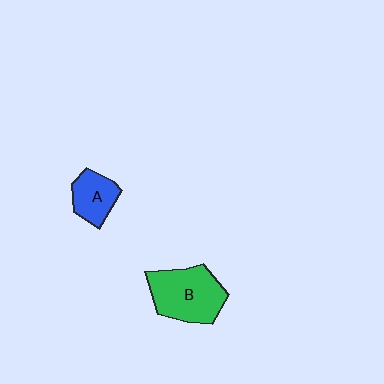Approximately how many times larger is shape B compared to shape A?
Approximately 1.8 times.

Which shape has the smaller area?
Shape A (blue).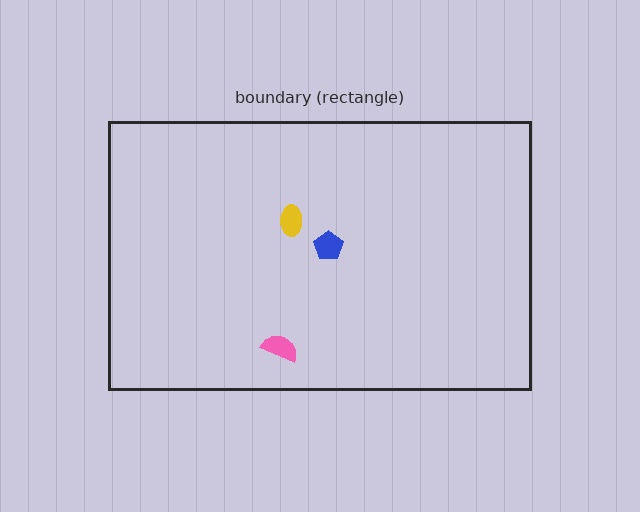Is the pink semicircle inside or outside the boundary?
Inside.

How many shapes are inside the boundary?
3 inside, 0 outside.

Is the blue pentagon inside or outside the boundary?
Inside.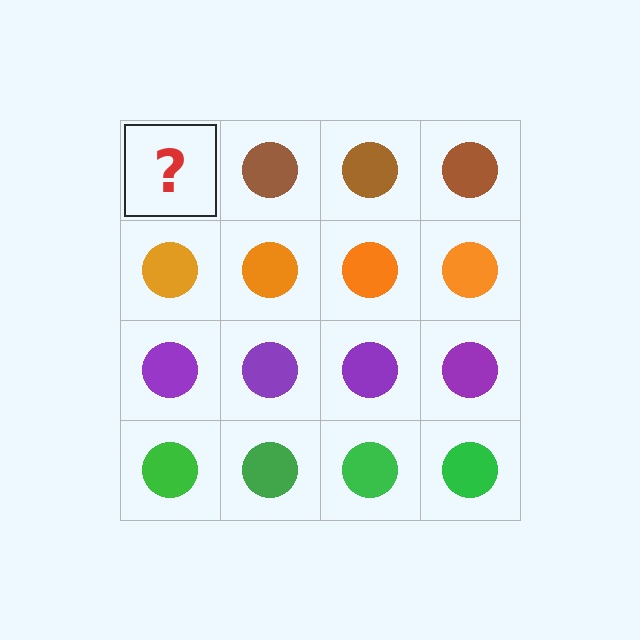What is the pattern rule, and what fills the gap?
The rule is that each row has a consistent color. The gap should be filled with a brown circle.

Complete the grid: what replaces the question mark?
The question mark should be replaced with a brown circle.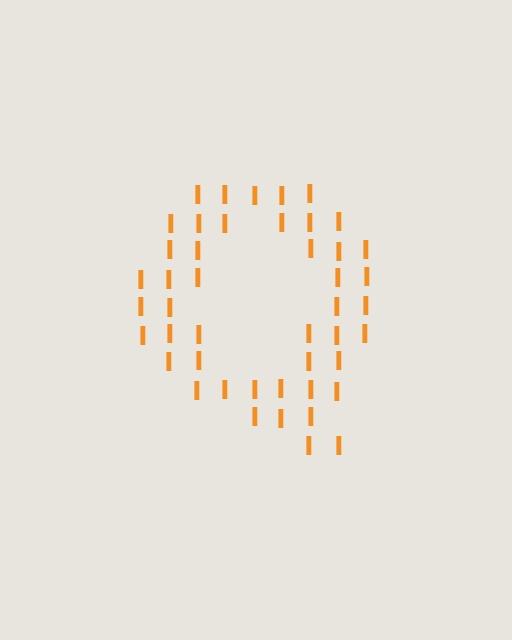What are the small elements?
The small elements are letter I's.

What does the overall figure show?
The overall figure shows the letter Q.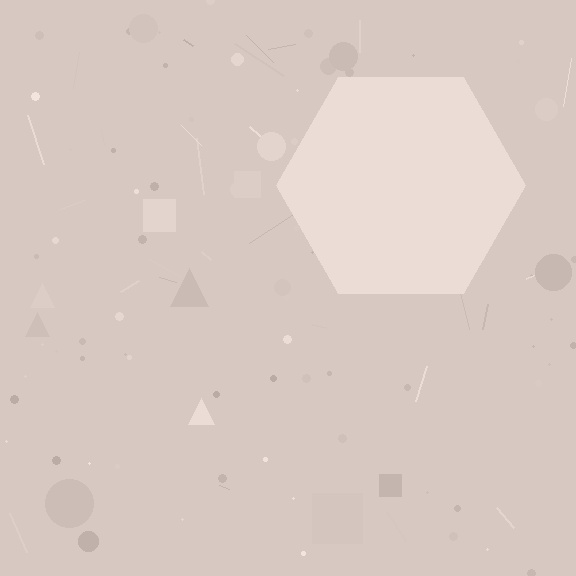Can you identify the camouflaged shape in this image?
The camouflaged shape is a hexagon.